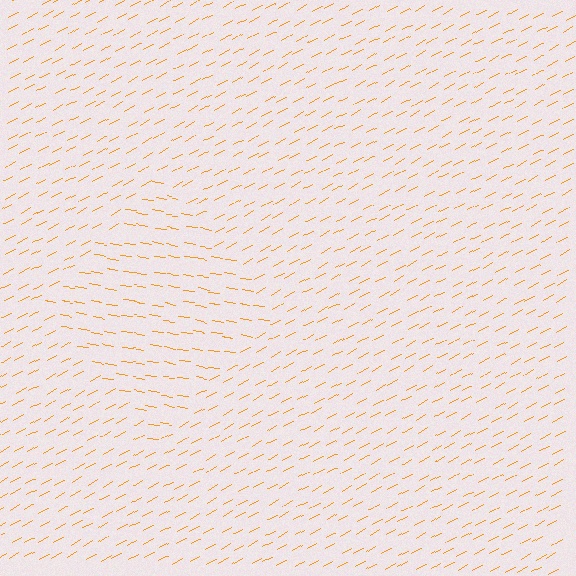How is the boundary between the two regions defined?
The boundary is defined purely by a change in line orientation (approximately 38 degrees difference). All lines are the same color and thickness.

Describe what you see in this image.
The image is filled with small orange line segments. A diamond region in the image has lines oriented differently from the surrounding lines, creating a visible texture boundary.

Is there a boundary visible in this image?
Yes, there is a texture boundary formed by a change in line orientation.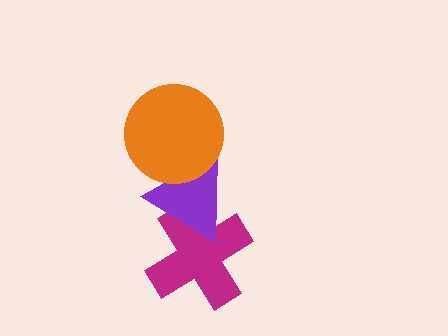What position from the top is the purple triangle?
The purple triangle is 2nd from the top.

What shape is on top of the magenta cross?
The purple triangle is on top of the magenta cross.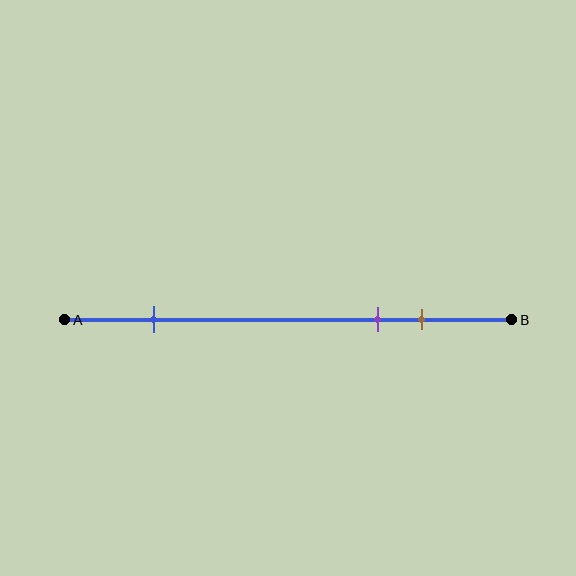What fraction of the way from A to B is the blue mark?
The blue mark is approximately 20% (0.2) of the way from A to B.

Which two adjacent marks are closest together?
The purple and brown marks are the closest adjacent pair.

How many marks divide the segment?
There are 3 marks dividing the segment.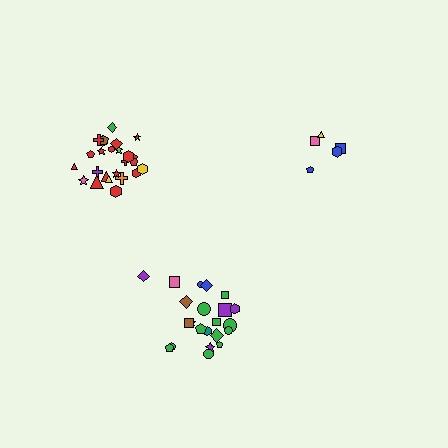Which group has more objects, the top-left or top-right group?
The top-left group.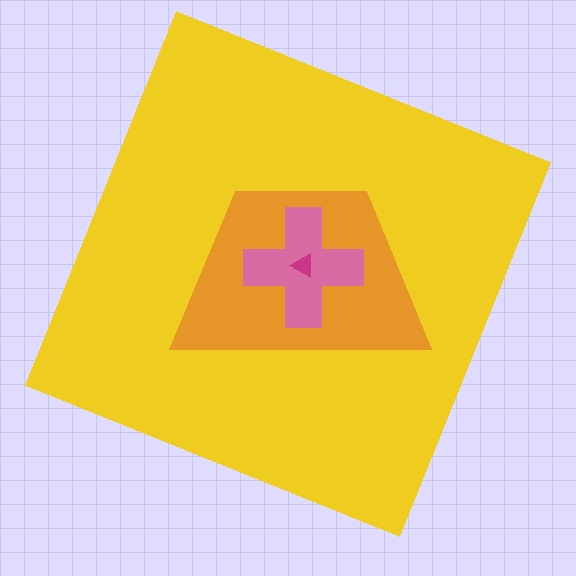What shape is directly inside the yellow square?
The orange trapezoid.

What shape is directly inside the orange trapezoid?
The pink cross.